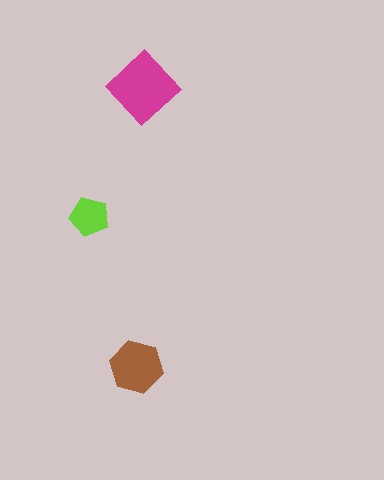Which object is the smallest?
The lime pentagon.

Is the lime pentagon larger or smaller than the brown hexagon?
Smaller.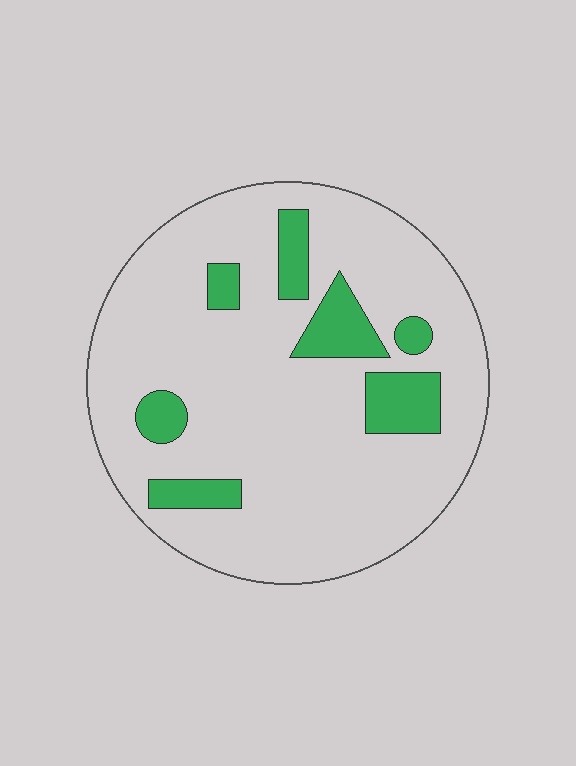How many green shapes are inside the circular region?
7.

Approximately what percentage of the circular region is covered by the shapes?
Approximately 15%.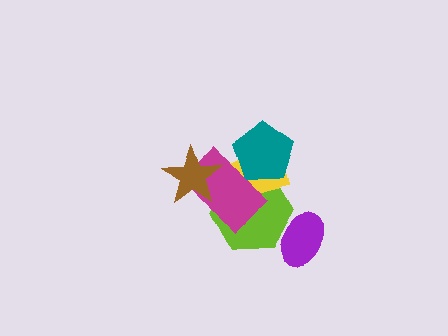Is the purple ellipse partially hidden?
No, no other shape covers it.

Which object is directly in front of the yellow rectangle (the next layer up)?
The magenta rectangle is directly in front of the yellow rectangle.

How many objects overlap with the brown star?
1 object overlaps with the brown star.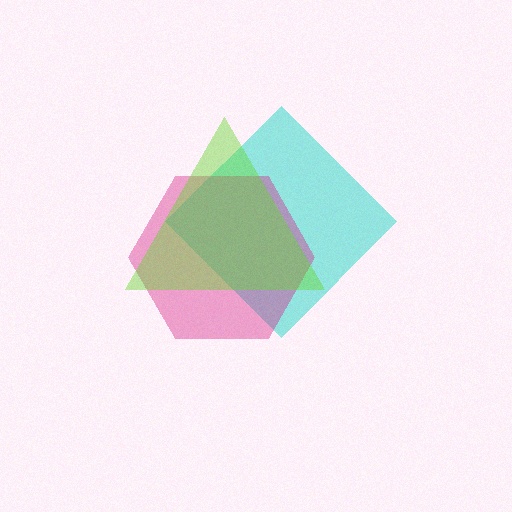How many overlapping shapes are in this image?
There are 3 overlapping shapes in the image.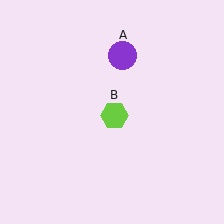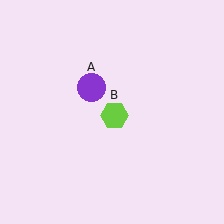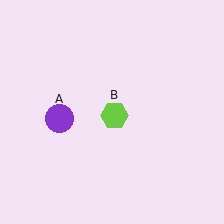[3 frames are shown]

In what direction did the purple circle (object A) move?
The purple circle (object A) moved down and to the left.